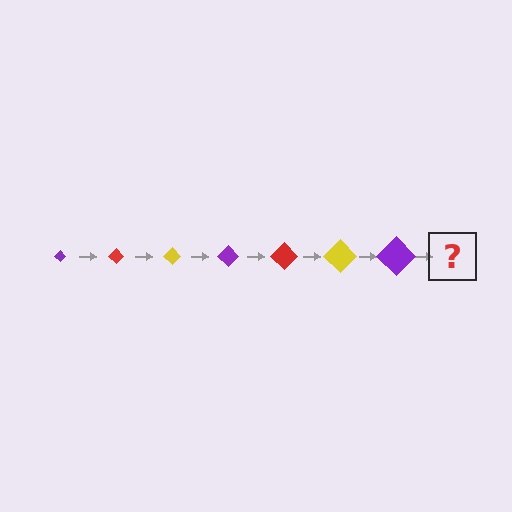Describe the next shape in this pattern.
It should be a red diamond, larger than the previous one.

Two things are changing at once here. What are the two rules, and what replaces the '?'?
The two rules are that the diamond grows larger each step and the color cycles through purple, red, and yellow. The '?' should be a red diamond, larger than the previous one.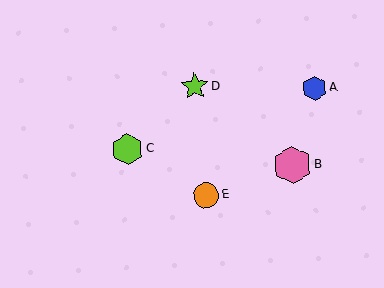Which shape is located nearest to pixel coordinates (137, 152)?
The lime hexagon (labeled C) at (128, 149) is nearest to that location.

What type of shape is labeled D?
Shape D is a lime star.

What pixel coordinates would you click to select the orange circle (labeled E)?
Click at (206, 196) to select the orange circle E.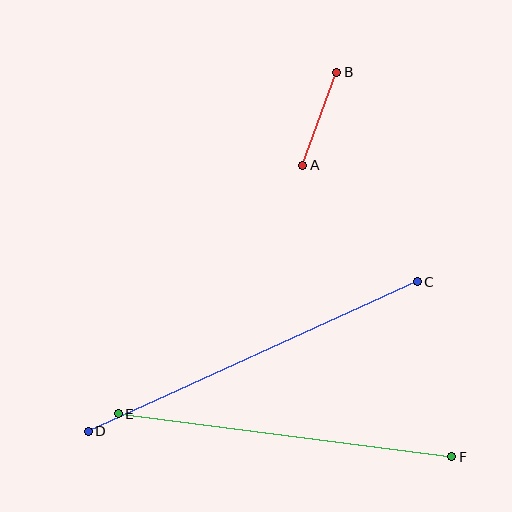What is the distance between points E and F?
The distance is approximately 336 pixels.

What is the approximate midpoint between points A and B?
The midpoint is at approximately (320, 119) pixels.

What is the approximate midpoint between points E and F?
The midpoint is at approximately (285, 435) pixels.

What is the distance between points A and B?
The distance is approximately 99 pixels.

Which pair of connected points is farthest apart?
Points C and D are farthest apart.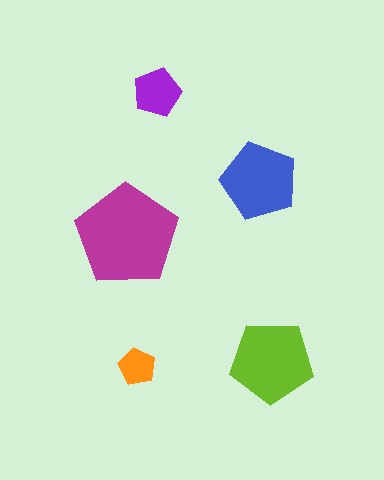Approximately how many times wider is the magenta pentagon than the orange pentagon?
About 2.5 times wider.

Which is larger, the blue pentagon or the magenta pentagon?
The magenta one.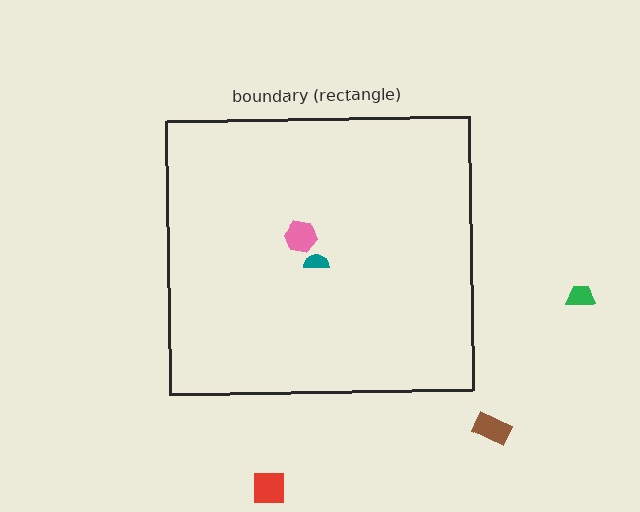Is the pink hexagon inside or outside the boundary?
Inside.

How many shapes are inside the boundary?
2 inside, 3 outside.